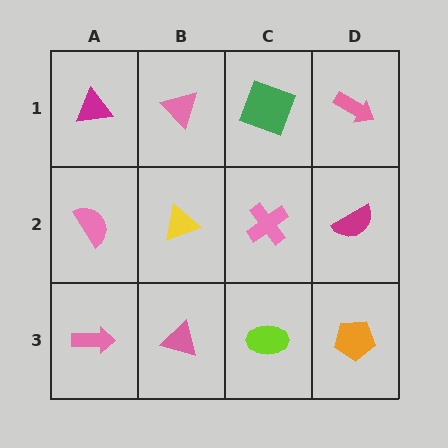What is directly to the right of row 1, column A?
A pink triangle.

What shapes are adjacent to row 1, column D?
A magenta semicircle (row 2, column D), a green square (row 1, column C).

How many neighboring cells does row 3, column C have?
3.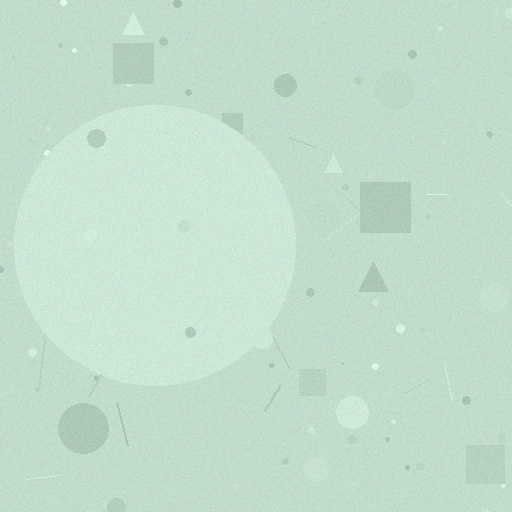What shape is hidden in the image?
A circle is hidden in the image.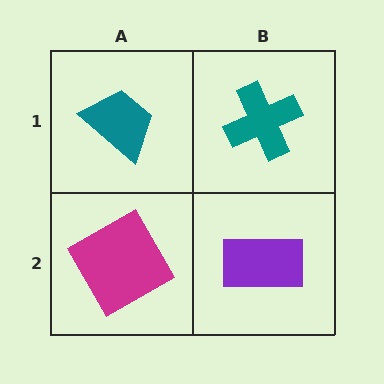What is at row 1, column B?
A teal cross.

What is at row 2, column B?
A purple rectangle.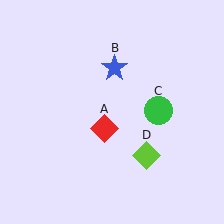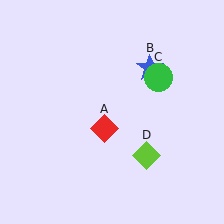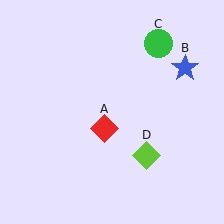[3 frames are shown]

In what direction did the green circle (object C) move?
The green circle (object C) moved up.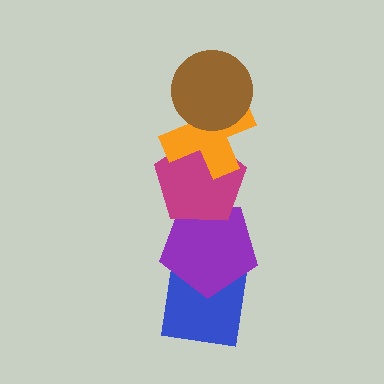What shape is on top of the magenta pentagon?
The orange cross is on top of the magenta pentagon.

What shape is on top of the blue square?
The purple pentagon is on top of the blue square.